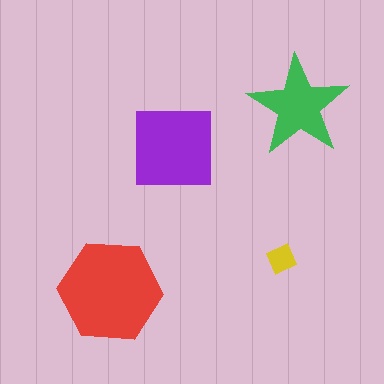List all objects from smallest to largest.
The yellow diamond, the green star, the purple square, the red hexagon.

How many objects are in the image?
There are 4 objects in the image.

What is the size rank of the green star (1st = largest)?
3rd.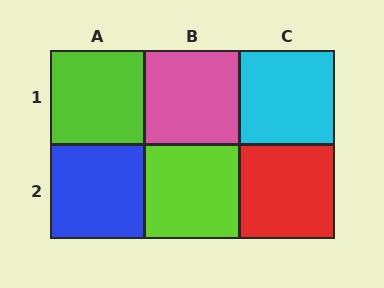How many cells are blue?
1 cell is blue.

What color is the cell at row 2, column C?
Red.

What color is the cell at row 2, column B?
Lime.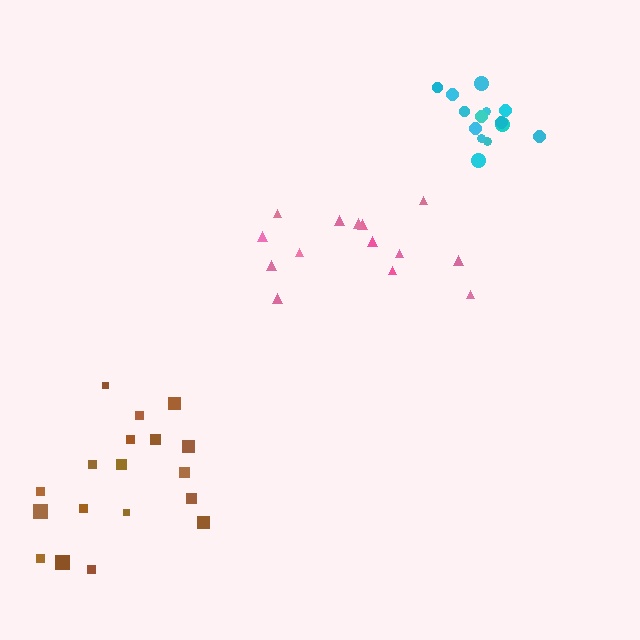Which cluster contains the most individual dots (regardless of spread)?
Brown (18).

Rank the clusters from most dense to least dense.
cyan, brown, pink.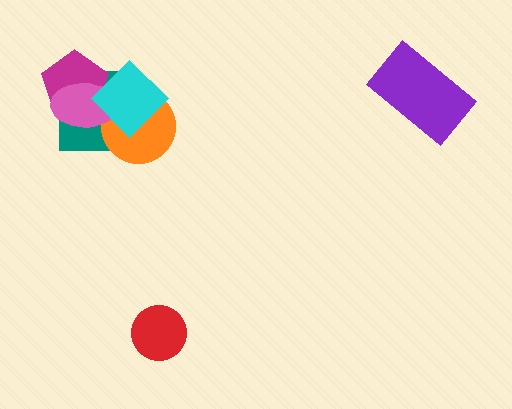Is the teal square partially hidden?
Yes, it is partially covered by another shape.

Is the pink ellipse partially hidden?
Yes, it is partially covered by another shape.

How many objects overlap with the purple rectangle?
0 objects overlap with the purple rectangle.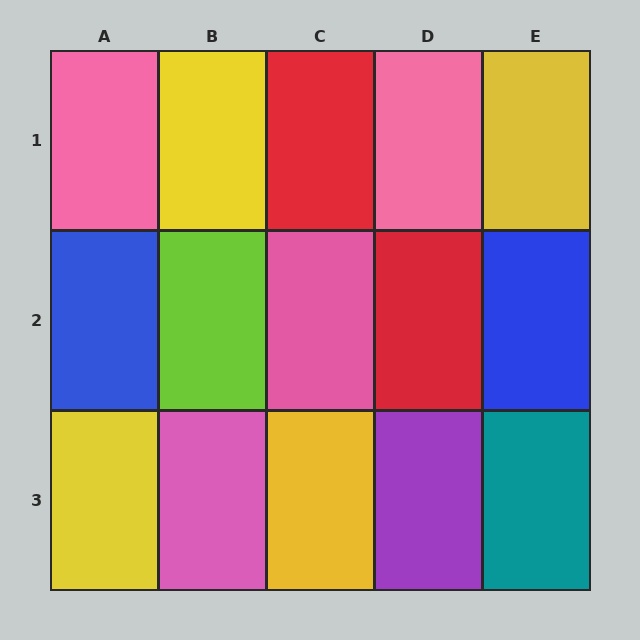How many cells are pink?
4 cells are pink.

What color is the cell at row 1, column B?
Yellow.